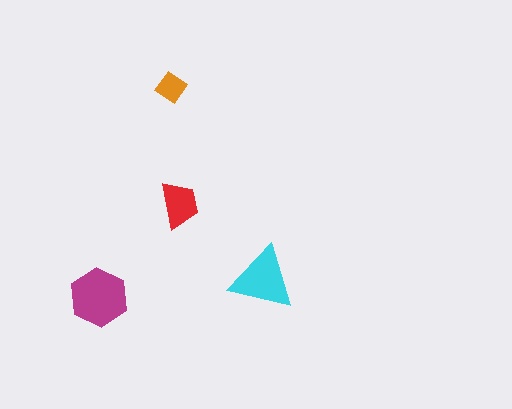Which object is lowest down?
The magenta hexagon is bottommost.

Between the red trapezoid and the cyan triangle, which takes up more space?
The cyan triangle.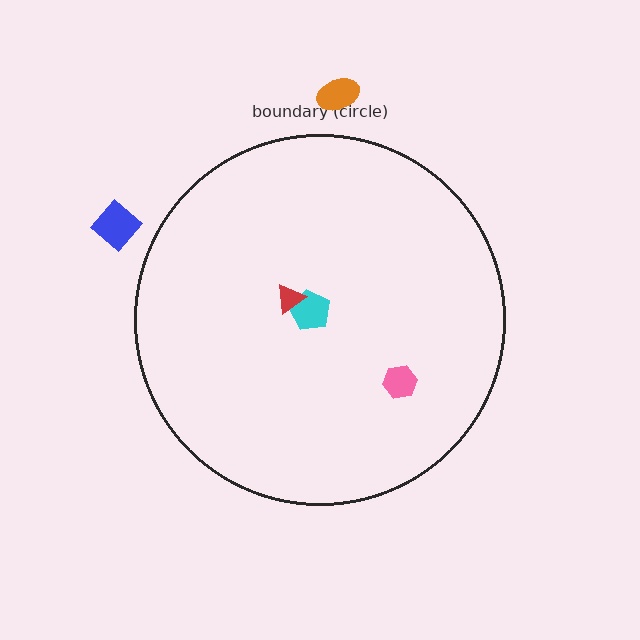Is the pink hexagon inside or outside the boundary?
Inside.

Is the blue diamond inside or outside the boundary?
Outside.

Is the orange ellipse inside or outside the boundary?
Outside.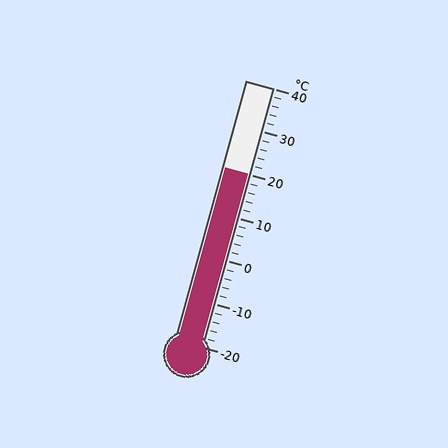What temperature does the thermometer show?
The thermometer shows approximately 20°C.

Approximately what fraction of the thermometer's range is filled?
The thermometer is filled to approximately 65% of its range.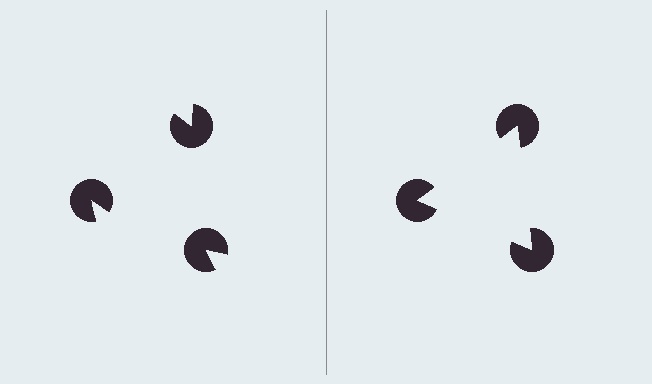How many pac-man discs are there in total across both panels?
6 — 3 on each side.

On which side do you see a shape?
An illusory triangle appears on the right side. On the left side the wedge cuts are rotated, so no coherent shape forms.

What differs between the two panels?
The pac-man discs are positioned identically on both sides; only the wedge orientations differ. On the right they align to a triangle; on the left they are misaligned.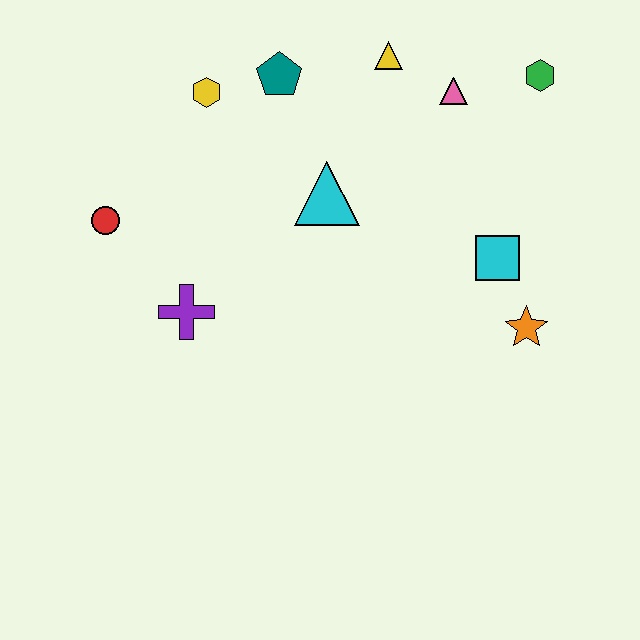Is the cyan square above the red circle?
No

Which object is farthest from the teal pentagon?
The orange star is farthest from the teal pentagon.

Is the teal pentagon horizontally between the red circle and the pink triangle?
Yes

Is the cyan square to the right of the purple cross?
Yes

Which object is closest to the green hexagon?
The pink triangle is closest to the green hexagon.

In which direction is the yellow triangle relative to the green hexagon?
The yellow triangle is to the left of the green hexagon.